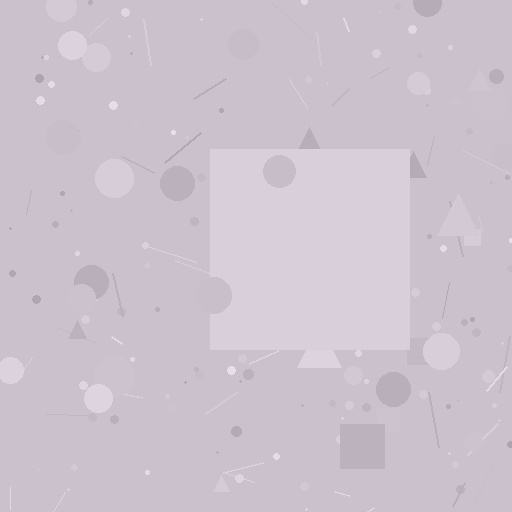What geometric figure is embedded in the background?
A square is embedded in the background.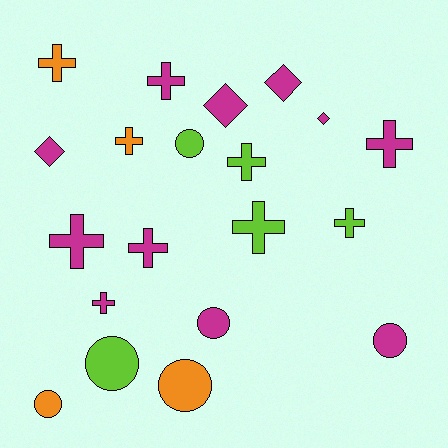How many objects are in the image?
There are 20 objects.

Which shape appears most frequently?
Cross, with 10 objects.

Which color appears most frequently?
Magenta, with 11 objects.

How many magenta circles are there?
There are 2 magenta circles.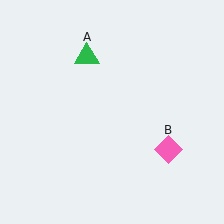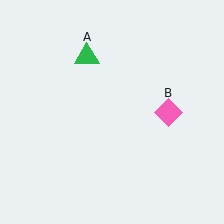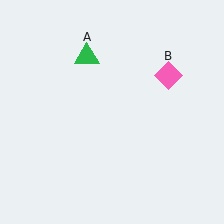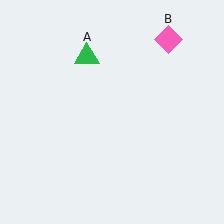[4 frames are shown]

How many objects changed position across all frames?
1 object changed position: pink diamond (object B).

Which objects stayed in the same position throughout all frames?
Green triangle (object A) remained stationary.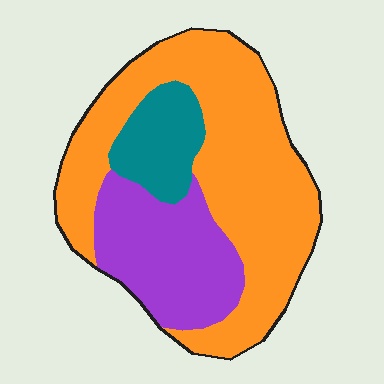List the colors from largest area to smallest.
From largest to smallest: orange, purple, teal.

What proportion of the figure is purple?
Purple takes up about one quarter (1/4) of the figure.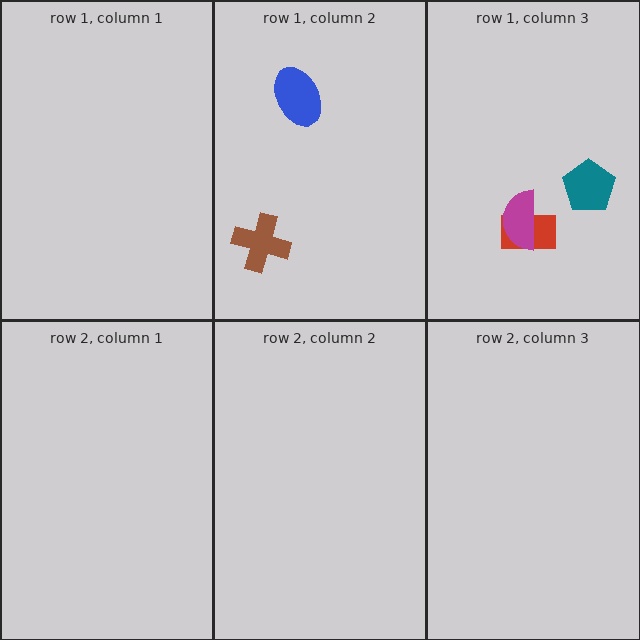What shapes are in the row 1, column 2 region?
The blue ellipse, the brown cross.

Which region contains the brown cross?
The row 1, column 2 region.